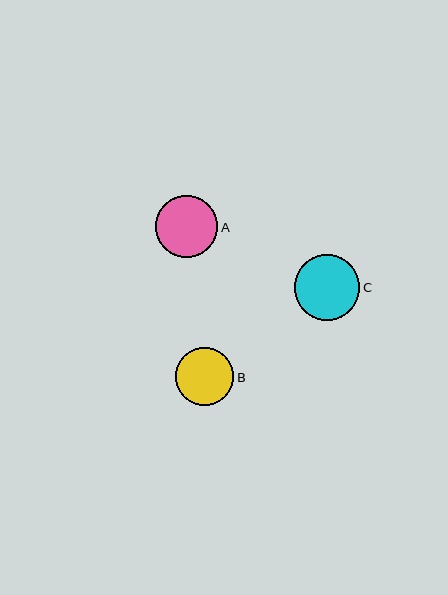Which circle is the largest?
Circle C is the largest with a size of approximately 65 pixels.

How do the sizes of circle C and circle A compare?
Circle C and circle A are approximately the same size.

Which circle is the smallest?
Circle B is the smallest with a size of approximately 58 pixels.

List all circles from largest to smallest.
From largest to smallest: C, A, B.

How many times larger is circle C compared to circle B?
Circle C is approximately 1.1 times the size of circle B.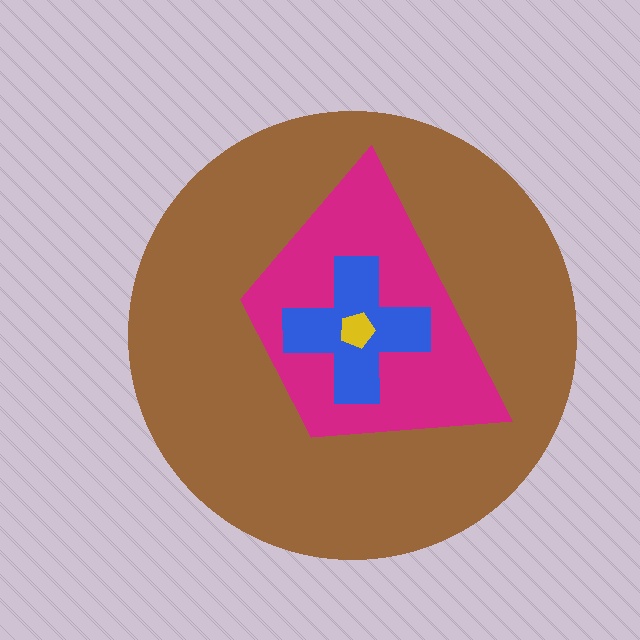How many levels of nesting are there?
4.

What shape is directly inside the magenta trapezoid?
The blue cross.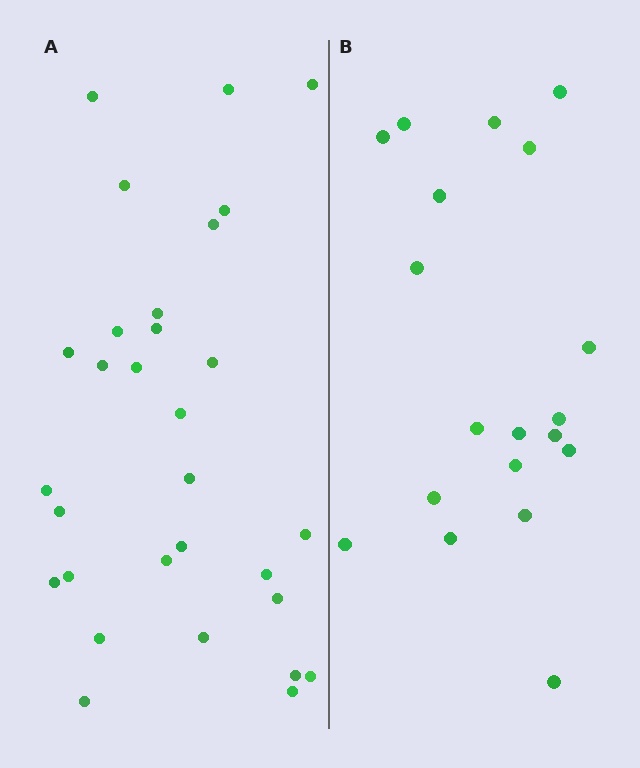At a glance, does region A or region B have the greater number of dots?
Region A (the left region) has more dots.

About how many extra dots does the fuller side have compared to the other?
Region A has roughly 12 or so more dots than region B.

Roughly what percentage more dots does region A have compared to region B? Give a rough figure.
About 60% more.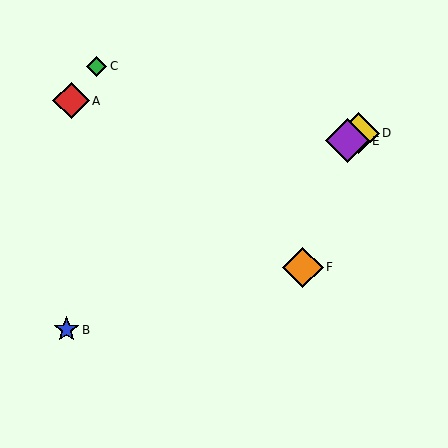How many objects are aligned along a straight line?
3 objects (B, D, E) are aligned along a straight line.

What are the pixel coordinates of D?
Object D is at (359, 133).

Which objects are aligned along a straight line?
Objects B, D, E are aligned along a straight line.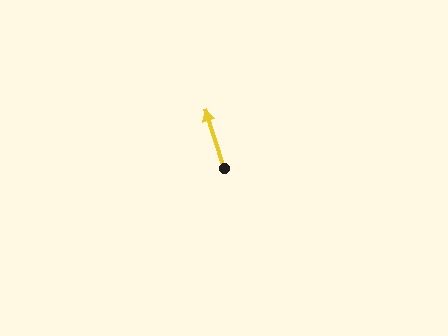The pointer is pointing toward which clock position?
Roughly 11 o'clock.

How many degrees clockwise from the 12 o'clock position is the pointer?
Approximately 342 degrees.